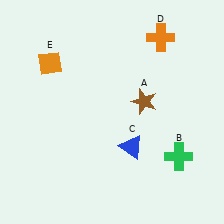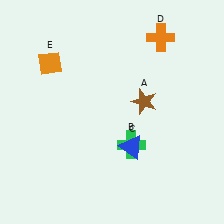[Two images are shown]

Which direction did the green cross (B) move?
The green cross (B) moved left.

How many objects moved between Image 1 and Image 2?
1 object moved between the two images.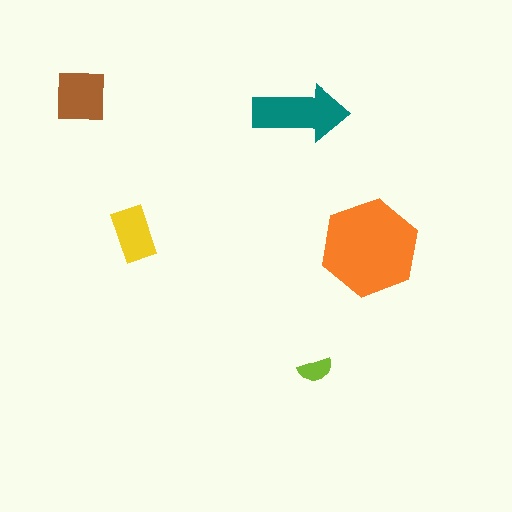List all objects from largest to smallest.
The orange hexagon, the teal arrow, the brown square, the yellow rectangle, the lime semicircle.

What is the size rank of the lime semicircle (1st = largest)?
5th.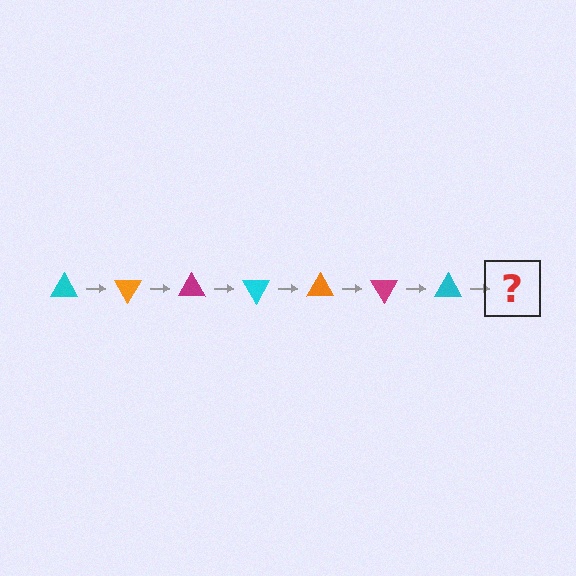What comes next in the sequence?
The next element should be an orange triangle, rotated 420 degrees from the start.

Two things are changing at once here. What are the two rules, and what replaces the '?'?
The two rules are that it rotates 60 degrees each step and the color cycles through cyan, orange, and magenta. The '?' should be an orange triangle, rotated 420 degrees from the start.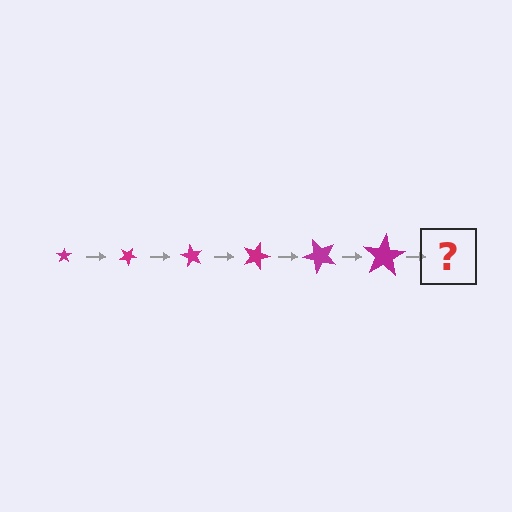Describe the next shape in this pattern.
It should be a star, larger than the previous one and rotated 180 degrees from the start.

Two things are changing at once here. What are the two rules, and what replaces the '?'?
The two rules are that the star grows larger each step and it rotates 30 degrees each step. The '?' should be a star, larger than the previous one and rotated 180 degrees from the start.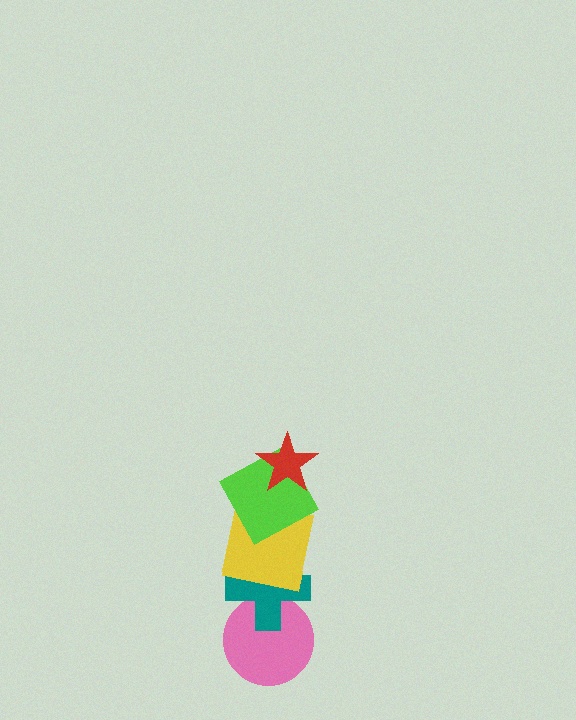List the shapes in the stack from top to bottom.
From top to bottom: the red star, the lime square, the yellow square, the teal cross, the pink circle.